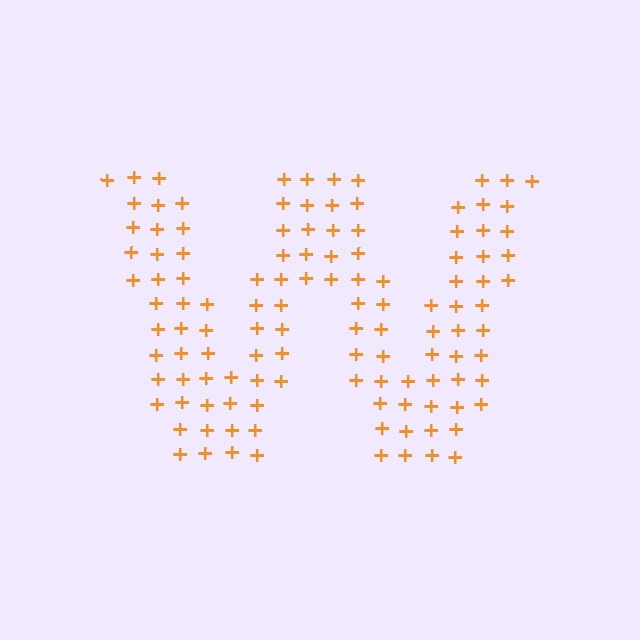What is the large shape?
The large shape is the letter W.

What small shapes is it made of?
It is made of small plus signs.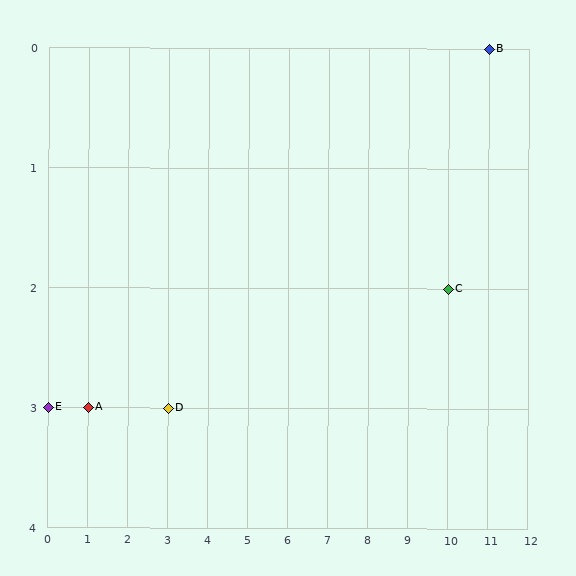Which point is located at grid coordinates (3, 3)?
Point D is at (3, 3).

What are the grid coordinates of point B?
Point B is at grid coordinates (11, 0).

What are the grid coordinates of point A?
Point A is at grid coordinates (1, 3).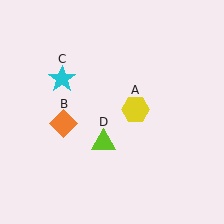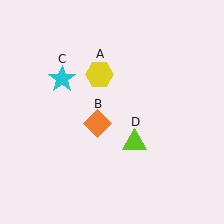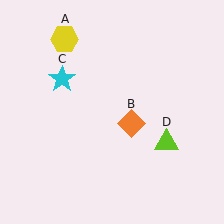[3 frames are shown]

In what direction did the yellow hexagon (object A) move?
The yellow hexagon (object A) moved up and to the left.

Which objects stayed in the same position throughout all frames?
Cyan star (object C) remained stationary.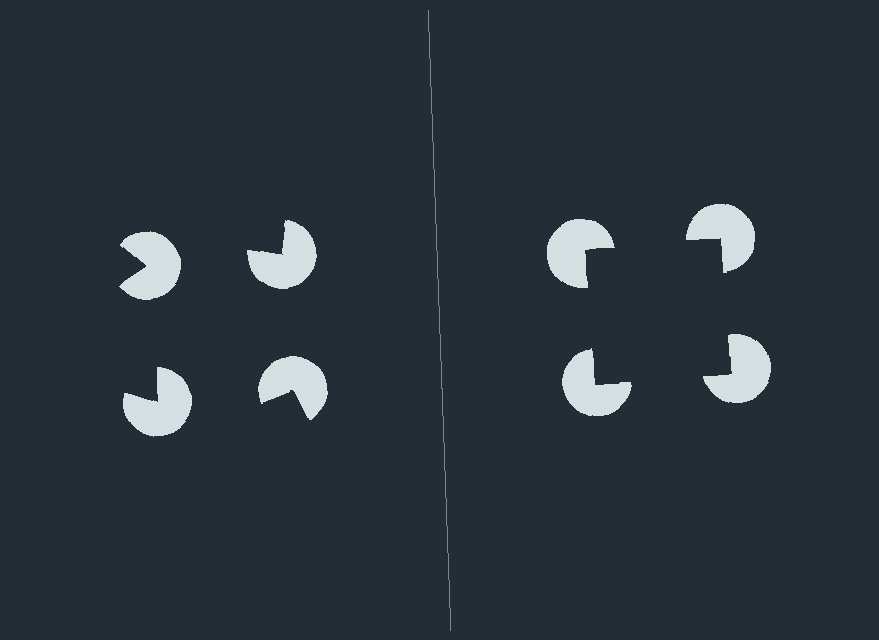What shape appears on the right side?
An illusory square.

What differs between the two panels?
The pac-man discs are positioned identically on both sides; only the wedge orientations differ. On the right they align to a square; on the left they are misaligned.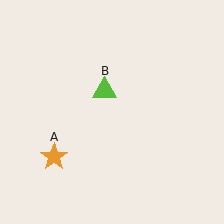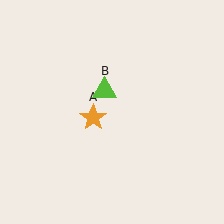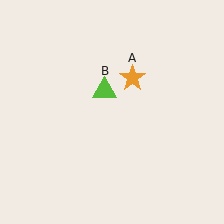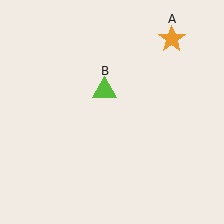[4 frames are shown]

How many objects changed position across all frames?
1 object changed position: orange star (object A).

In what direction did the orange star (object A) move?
The orange star (object A) moved up and to the right.